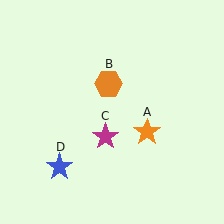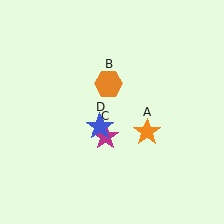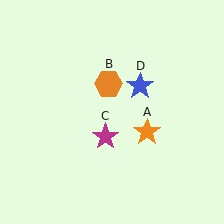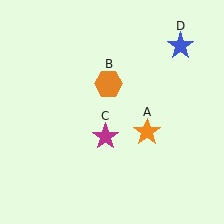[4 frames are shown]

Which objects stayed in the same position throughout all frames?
Orange star (object A) and orange hexagon (object B) and magenta star (object C) remained stationary.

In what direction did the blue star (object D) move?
The blue star (object D) moved up and to the right.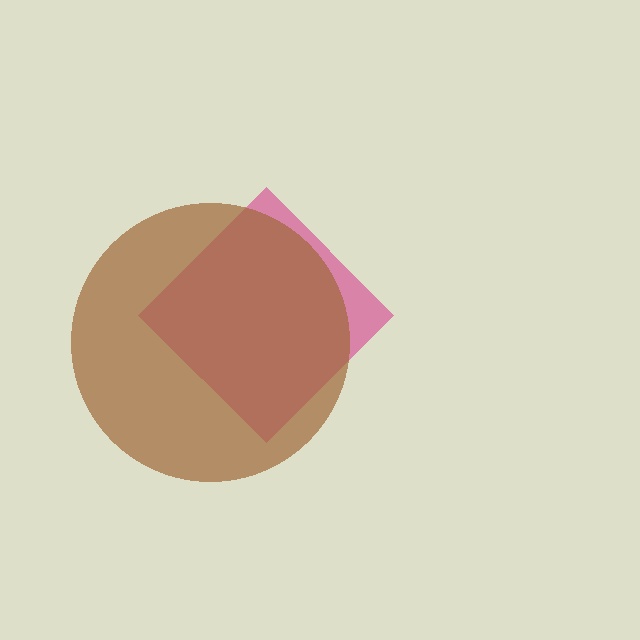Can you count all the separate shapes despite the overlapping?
Yes, there are 2 separate shapes.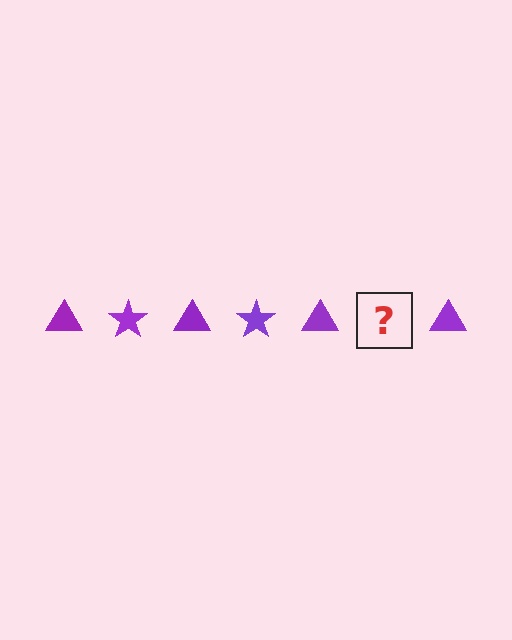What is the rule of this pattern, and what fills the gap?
The rule is that the pattern cycles through triangle, star shapes in purple. The gap should be filled with a purple star.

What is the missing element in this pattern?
The missing element is a purple star.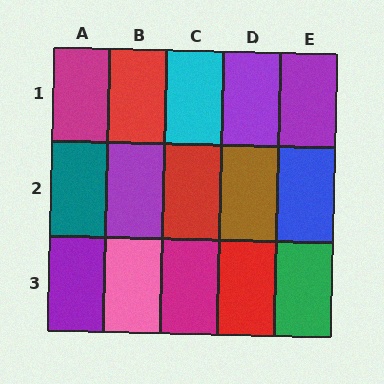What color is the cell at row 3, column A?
Purple.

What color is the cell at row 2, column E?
Blue.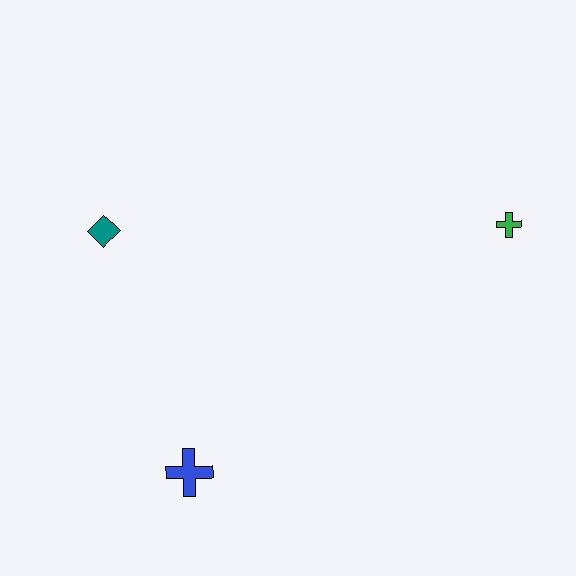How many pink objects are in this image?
There are no pink objects.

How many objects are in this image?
There are 3 objects.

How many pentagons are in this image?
There are no pentagons.